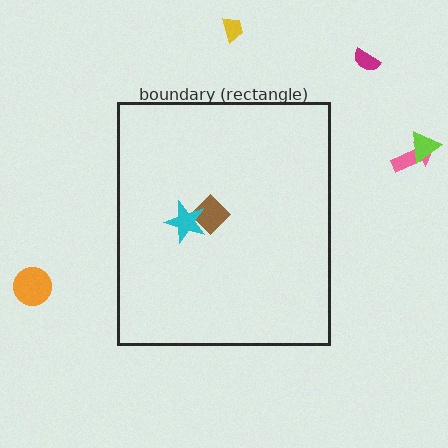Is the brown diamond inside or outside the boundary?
Inside.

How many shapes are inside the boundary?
2 inside, 5 outside.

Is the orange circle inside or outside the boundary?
Outside.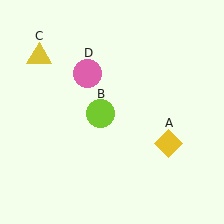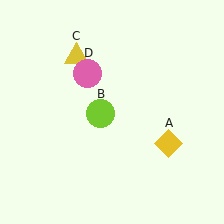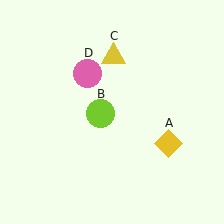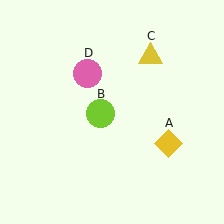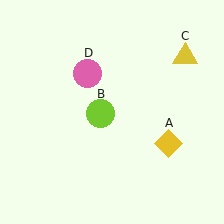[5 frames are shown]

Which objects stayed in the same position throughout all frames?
Yellow diamond (object A) and lime circle (object B) and pink circle (object D) remained stationary.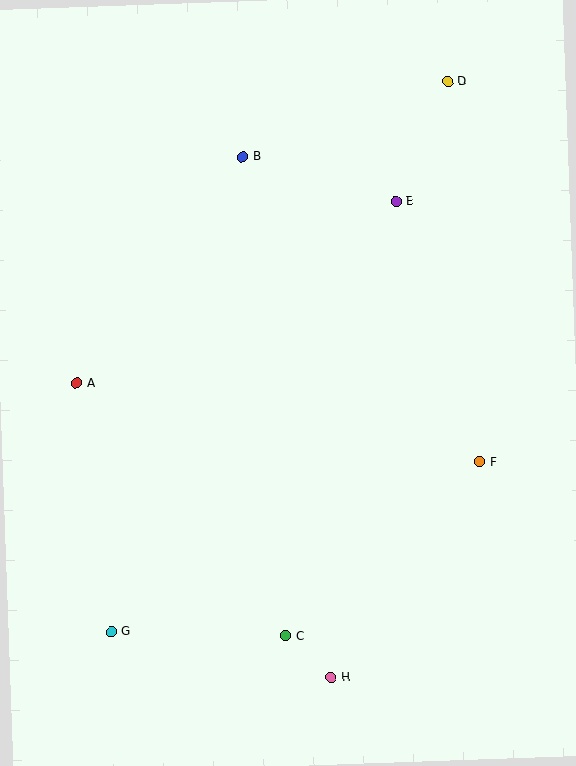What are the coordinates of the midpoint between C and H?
The midpoint between C and H is at (309, 657).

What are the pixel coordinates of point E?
Point E is at (396, 201).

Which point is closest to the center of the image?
Point F at (480, 462) is closest to the center.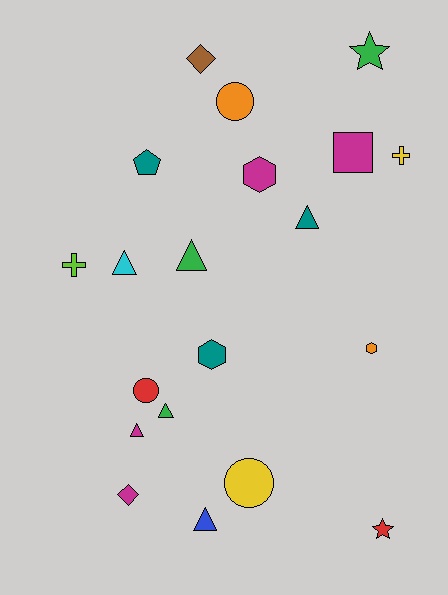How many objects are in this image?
There are 20 objects.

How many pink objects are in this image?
There are no pink objects.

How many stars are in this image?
There are 2 stars.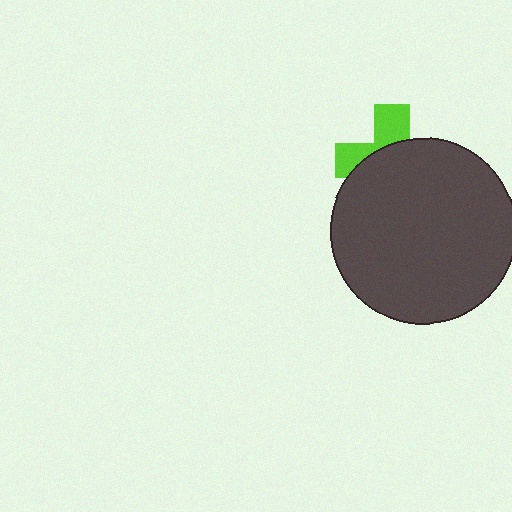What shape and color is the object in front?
The object in front is a dark gray circle.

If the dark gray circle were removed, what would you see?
You would see the complete lime cross.